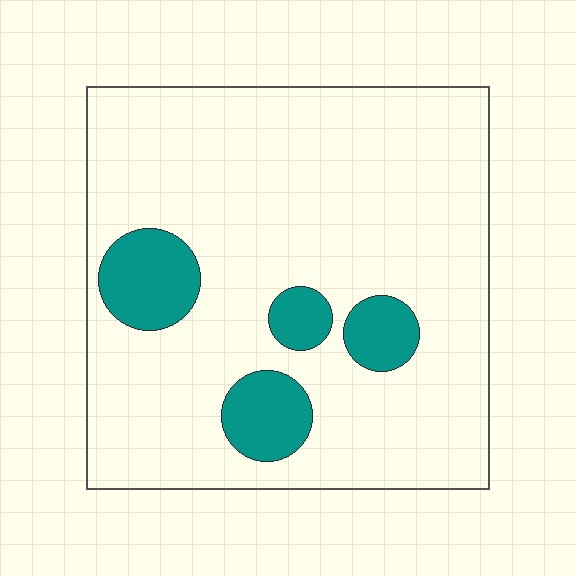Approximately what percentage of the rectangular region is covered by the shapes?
Approximately 15%.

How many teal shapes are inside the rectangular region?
4.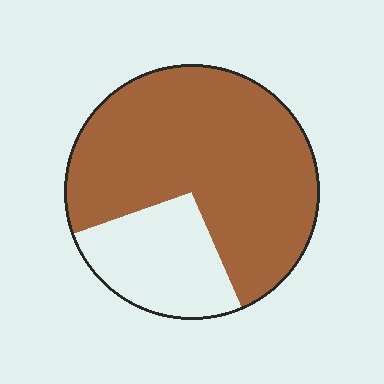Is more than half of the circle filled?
Yes.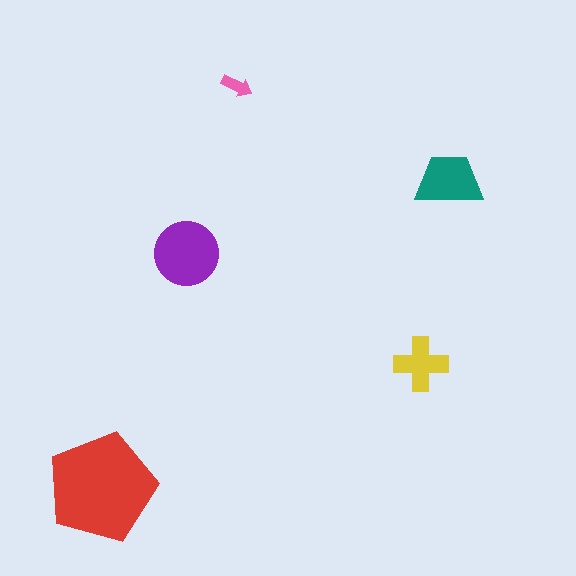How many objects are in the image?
There are 5 objects in the image.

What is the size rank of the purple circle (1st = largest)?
2nd.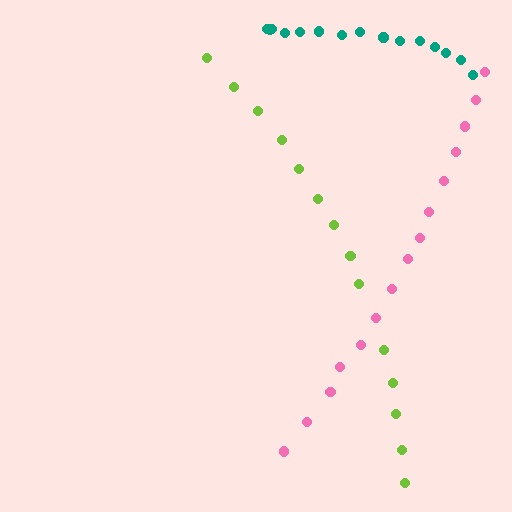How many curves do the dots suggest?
There are 3 distinct paths.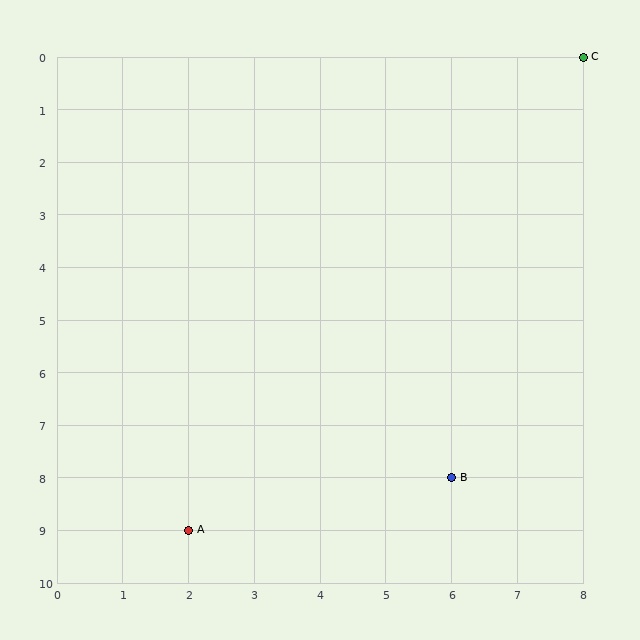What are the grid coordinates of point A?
Point A is at grid coordinates (2, 9).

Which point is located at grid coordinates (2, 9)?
Point A is at (2, 9).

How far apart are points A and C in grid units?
Points A and C are 6 columns and 9 rows apart (about 10.8 grid units diagonally).